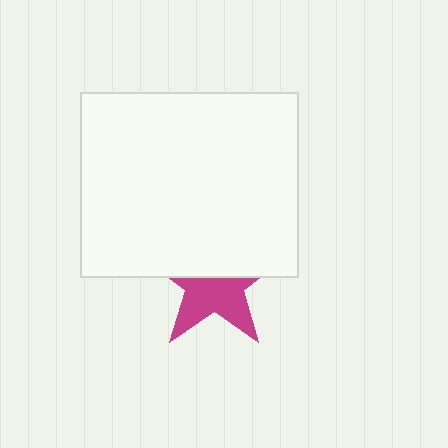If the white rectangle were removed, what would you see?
You would see the complete magenta star.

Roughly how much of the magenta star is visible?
About half of it is visible (roughly 51%).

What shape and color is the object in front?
The object in front is a white rectangle.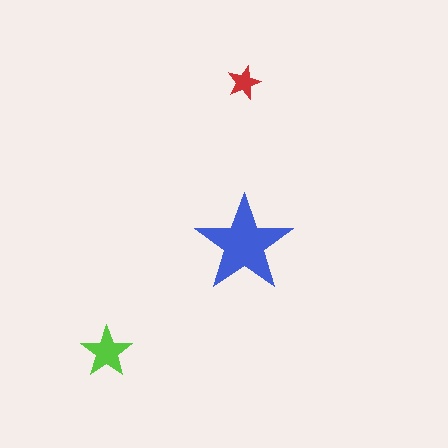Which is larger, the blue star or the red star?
The blue one.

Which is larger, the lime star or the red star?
The lime one.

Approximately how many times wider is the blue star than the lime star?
About 2 times wider.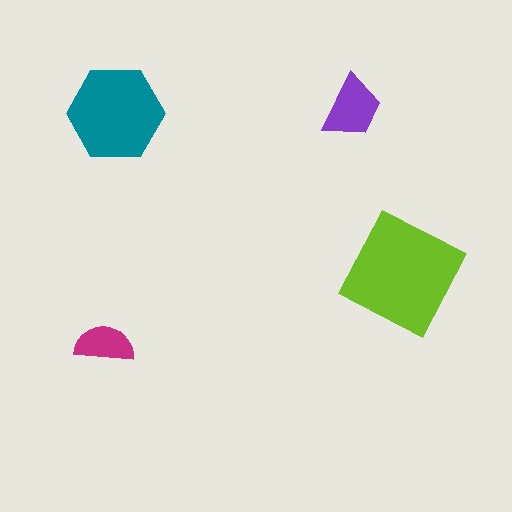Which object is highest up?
The purple trapezoid is topmost.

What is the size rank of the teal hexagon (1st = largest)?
2nd.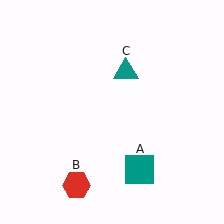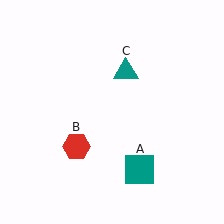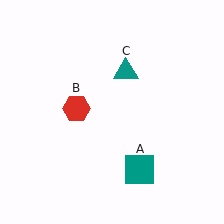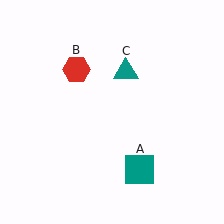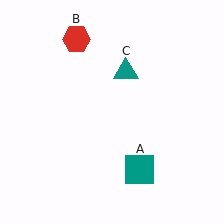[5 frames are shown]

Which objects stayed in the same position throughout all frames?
Teal square (object A) and teal triangle (object C) remained stationary.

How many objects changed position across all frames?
1 object changed position: red hexagon (object B).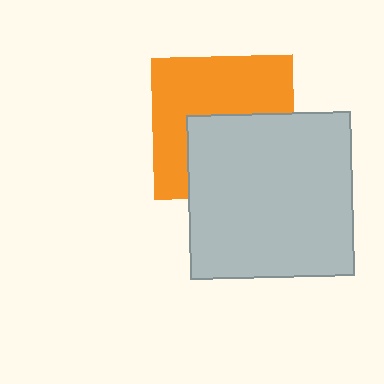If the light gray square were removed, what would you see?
You would see the complete orange square.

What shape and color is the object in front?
The object in front is a light gray square.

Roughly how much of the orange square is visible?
About half of it is visible (roughly 55%).